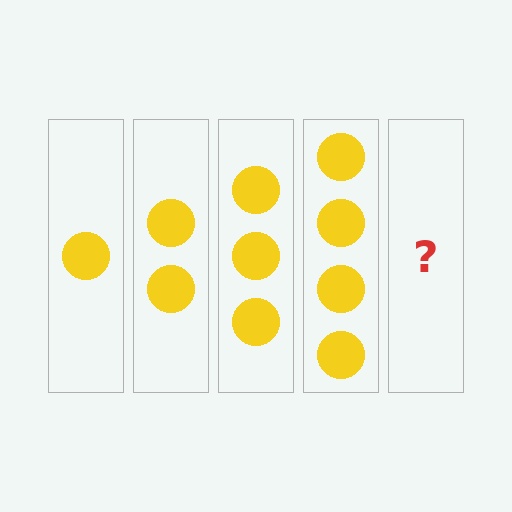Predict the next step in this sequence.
The next step is 5 circles.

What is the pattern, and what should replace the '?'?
The pattern is that each step adds one more circle. The '?' should be 5 circles.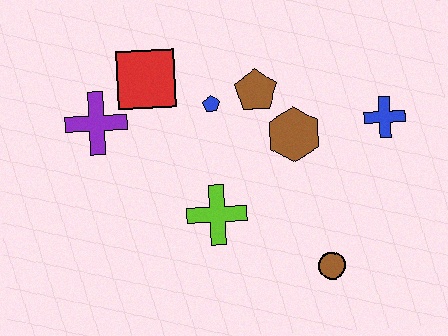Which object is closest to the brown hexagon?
The brown pentagon is closest to the brown hexagon.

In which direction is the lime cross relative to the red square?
The lime cross is below the red square.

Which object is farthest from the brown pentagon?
The brown circle is farthest from the brown pentagon.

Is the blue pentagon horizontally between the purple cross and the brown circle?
Yes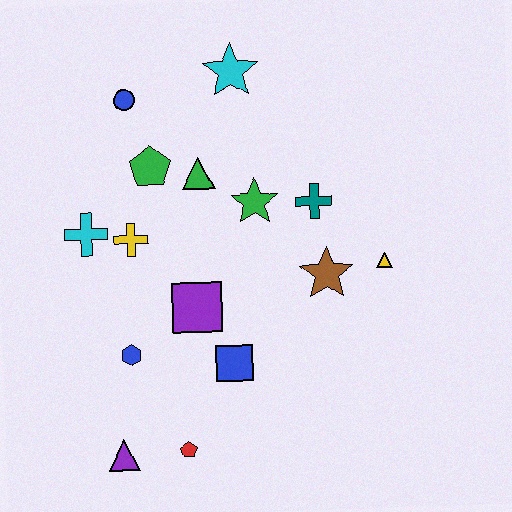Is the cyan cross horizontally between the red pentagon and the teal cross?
No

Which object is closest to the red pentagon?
The purple triangle is closest to the red pentagon.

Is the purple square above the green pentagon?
No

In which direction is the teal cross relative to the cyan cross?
The teal cross is to the right of the cyan cross.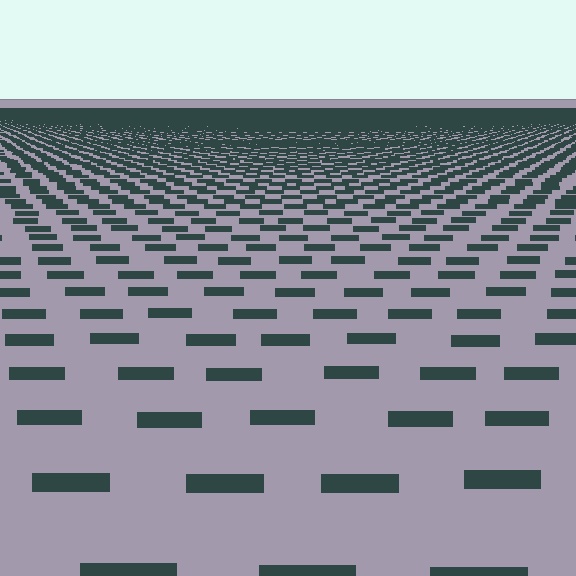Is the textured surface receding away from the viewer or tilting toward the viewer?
The surface is receding away from the viewer. Texture elements get smaller and denser toward the top.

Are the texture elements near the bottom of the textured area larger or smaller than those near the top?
Larger. Near the bottom, elements are closer to the viewer and appear at a bigger on-screen size.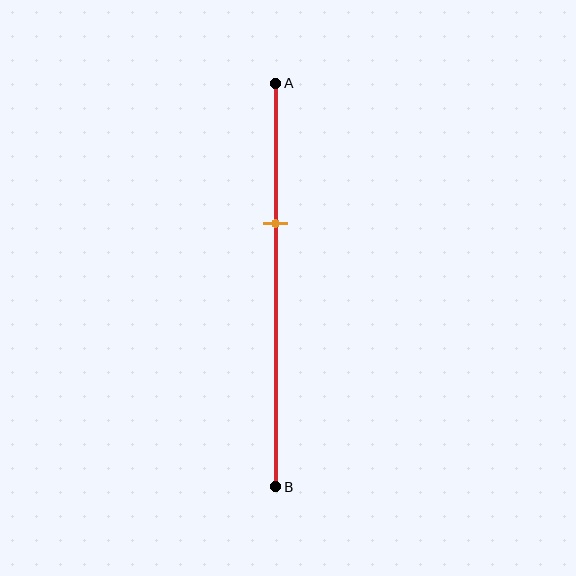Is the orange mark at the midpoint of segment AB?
No, the mark is at about 35% from A, not at the 50% midpoint.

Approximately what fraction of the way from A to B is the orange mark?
The orange mark is approximately 35% of the way from A to B.